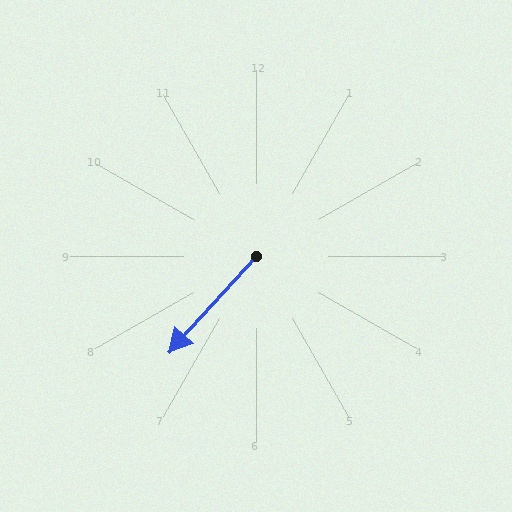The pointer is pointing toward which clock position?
Roughly 7 o'clock.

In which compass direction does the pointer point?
Southwest.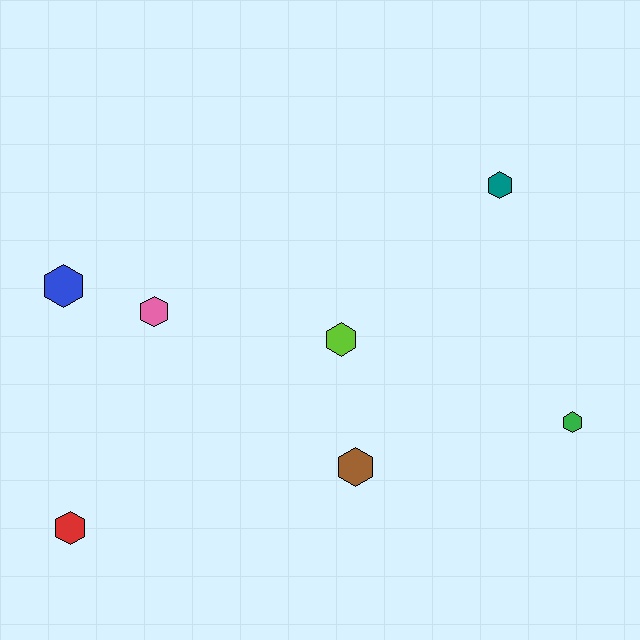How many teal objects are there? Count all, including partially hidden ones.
There is 1 teal object.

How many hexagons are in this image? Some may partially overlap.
There are 7 hexagons.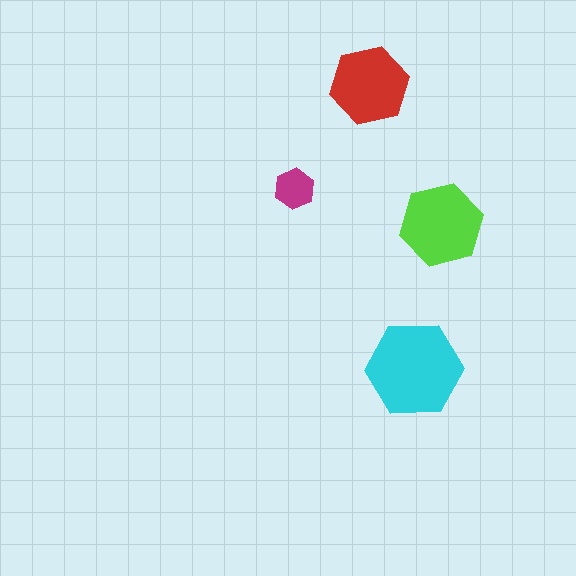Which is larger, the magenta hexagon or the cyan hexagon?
The cyan one.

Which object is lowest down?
The cyan hexagon is bottommost.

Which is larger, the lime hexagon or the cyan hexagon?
The cyan one.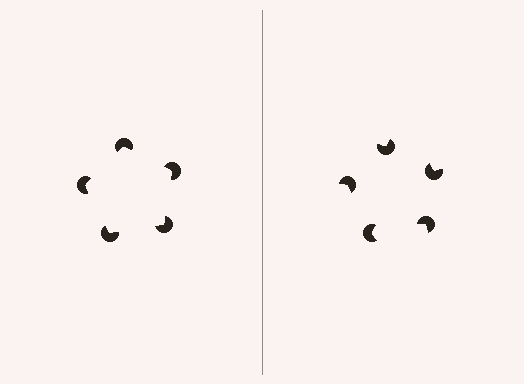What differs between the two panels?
The pac-man discs are positioned identically on both sides; only the wedge orientations differ. On the left they align to a pentagon; on the right they are misaligned.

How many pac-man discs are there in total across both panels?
10 — 5 on each side.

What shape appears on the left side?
An illusory pentagon.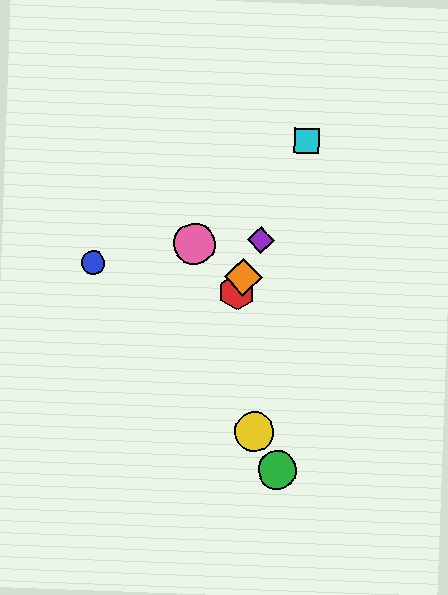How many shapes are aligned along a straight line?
4 shapes (the red hexagon, the purple diamond, the orange diamond, the cyan square) are aligned along a straight line.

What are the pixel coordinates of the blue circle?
The blue circle is at (93, 263).